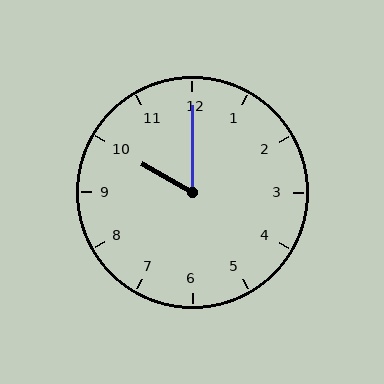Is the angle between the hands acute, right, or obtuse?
It is acute.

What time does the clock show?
10:00.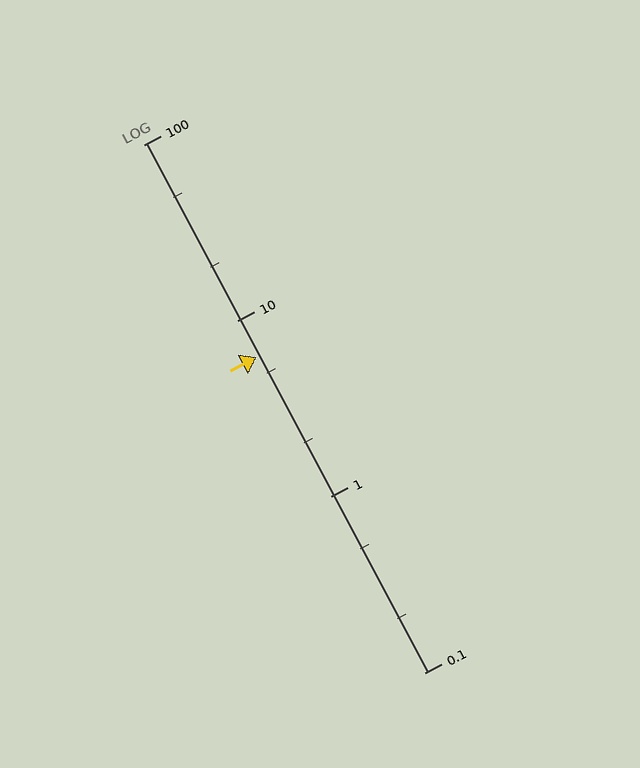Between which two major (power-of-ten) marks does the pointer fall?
The pointer is between 1 and 10.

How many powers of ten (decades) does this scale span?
The scale spans 3 decades, from 0.1 to 100.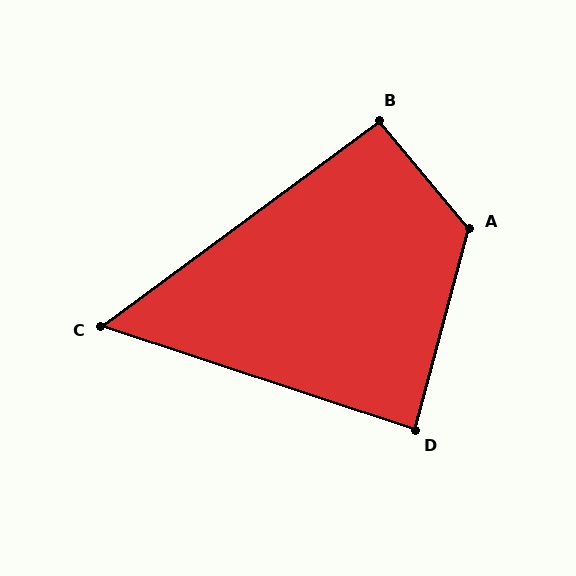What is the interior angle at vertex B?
Approximately 93 degrees (approximately right).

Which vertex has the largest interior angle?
A, at approximately 125 degrees.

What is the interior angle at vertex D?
Approximately 87 degrees (approximately right).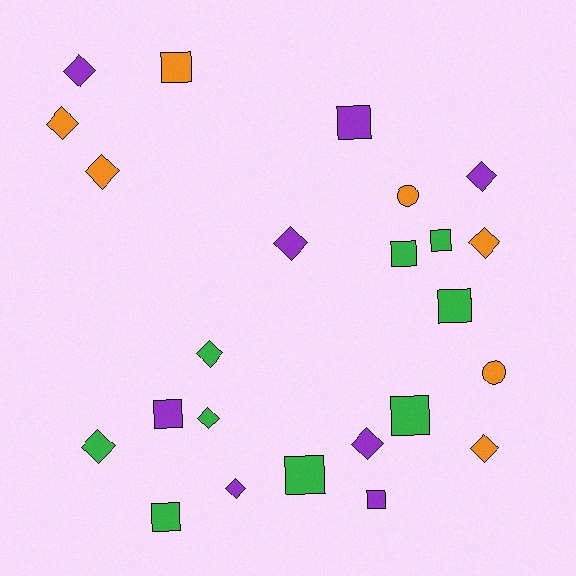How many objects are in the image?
There are 24 objects.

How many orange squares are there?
There is 1 orange square.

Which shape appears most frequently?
Diamond, with 12 objects.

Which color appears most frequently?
Green, with 9 objects.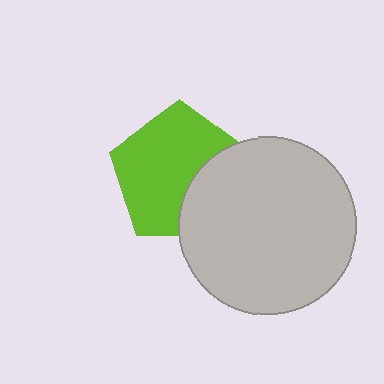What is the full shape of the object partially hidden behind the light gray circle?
The partially hidden object is a lime pentagon.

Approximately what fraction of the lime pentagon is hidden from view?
Roughly 32% of the lime pentagon is hidden behind the light gray circle.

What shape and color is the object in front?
The object in front is a light gray circle.